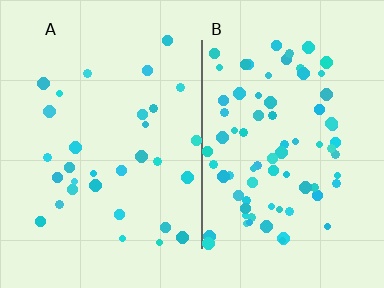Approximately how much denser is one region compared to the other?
Approximately 2.5× — region B over region A.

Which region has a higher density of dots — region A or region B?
B (the right).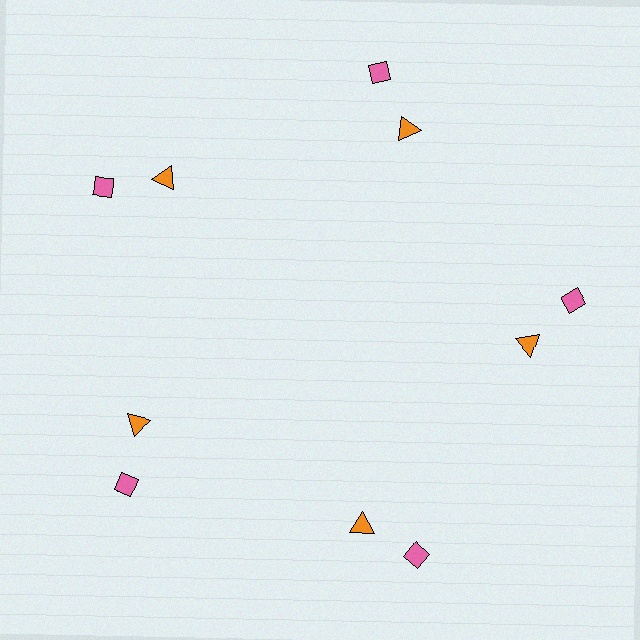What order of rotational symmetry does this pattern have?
This pattern has 5-fold rotational symmetry.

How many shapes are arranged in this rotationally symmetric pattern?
There are 10 shapes, arranged in 5 groups of 2.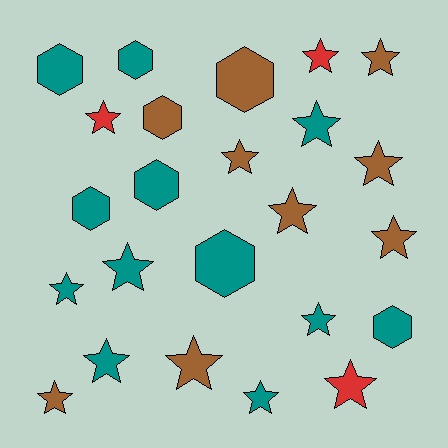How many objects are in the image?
There are 24 objects.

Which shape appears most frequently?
Star, with 16 objects.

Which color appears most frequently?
Teal, with 12 objects.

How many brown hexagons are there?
There are 2 brown hexagons.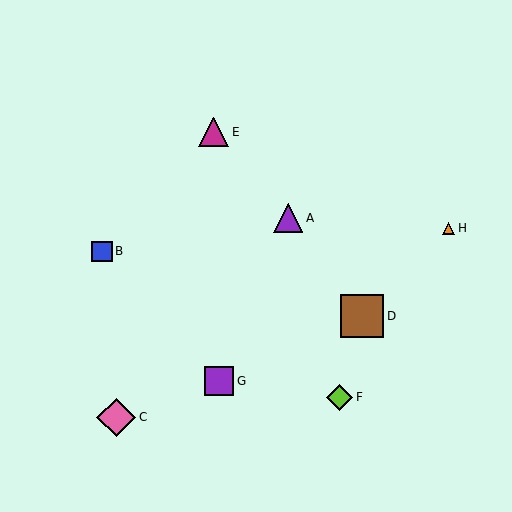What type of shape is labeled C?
Shape C is a pink diamond.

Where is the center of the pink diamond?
The center of the pink diamond is at (116, 417).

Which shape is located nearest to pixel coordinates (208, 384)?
The purple square (labeled G) at (219, 381) is nearest to that location.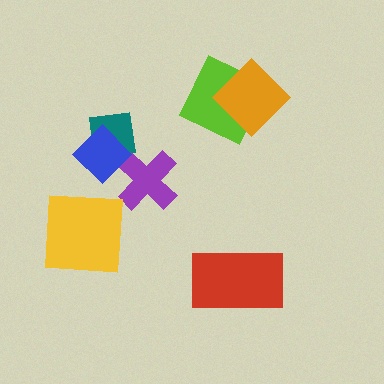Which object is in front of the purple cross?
The blue diamond is in front of the purple cross.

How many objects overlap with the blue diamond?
2 objects overlap with the blue diamond.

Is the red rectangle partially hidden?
No, no other shape covers it.